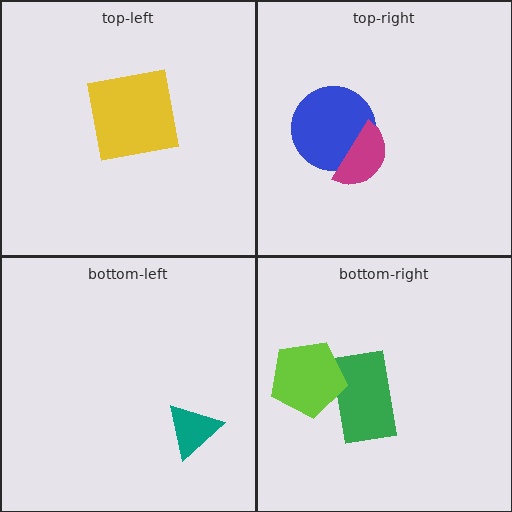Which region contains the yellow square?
The top-left region.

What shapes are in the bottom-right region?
The green rectangle, the lime pentagon.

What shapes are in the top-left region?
The yellow square.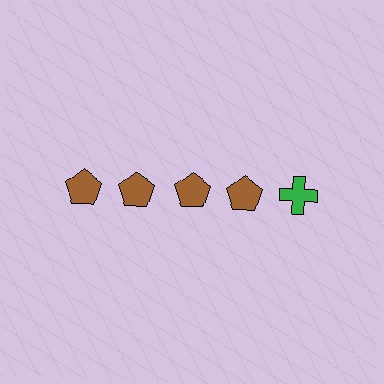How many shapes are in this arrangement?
There are 5 shapes arranged in a grid pattern.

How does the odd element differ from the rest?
It differs in both color (green instead of brown) and shape (cross instead of pentagon).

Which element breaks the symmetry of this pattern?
The green cross in the top row, rightmost column breaks the symmetry. All other shapes are brown pentagons.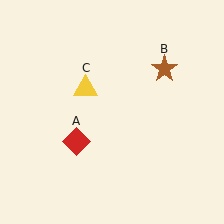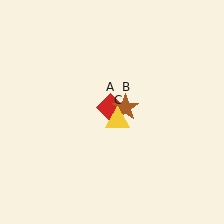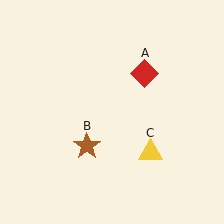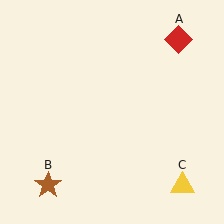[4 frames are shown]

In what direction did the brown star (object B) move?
The brown star (object B) moved down and to the left.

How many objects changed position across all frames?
3 objects changed position: red diamond (object A), brown star (object B), yellow triangle (object C).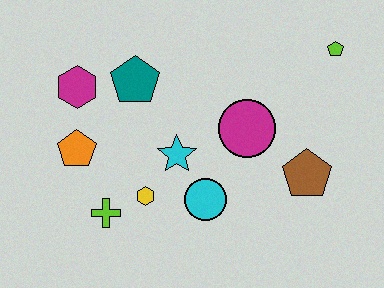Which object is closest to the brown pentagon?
The magenta circle is closest to the brown pentagon.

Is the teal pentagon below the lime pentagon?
Yes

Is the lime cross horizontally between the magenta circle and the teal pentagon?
No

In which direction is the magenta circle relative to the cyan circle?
The magenta circle is above the cyan circle.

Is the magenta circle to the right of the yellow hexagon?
Yes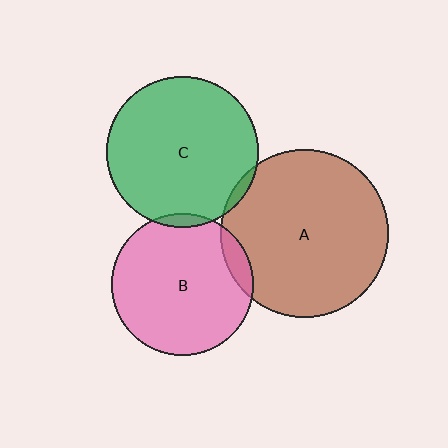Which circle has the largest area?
Circle A (brown).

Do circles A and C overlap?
Yes.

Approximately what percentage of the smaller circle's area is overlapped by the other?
Approximately 5%.